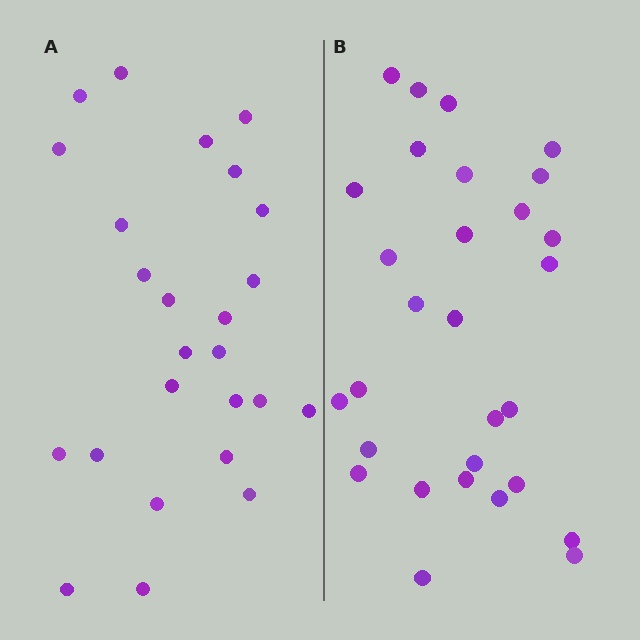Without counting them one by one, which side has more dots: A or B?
Region B (the right region) has more dots.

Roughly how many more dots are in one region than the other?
Region B has about 4 more dots than region A.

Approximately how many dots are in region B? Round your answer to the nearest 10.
About 30 dots. (The exact count is 29, which rounds to 30.)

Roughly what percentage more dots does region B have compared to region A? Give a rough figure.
About 15% more.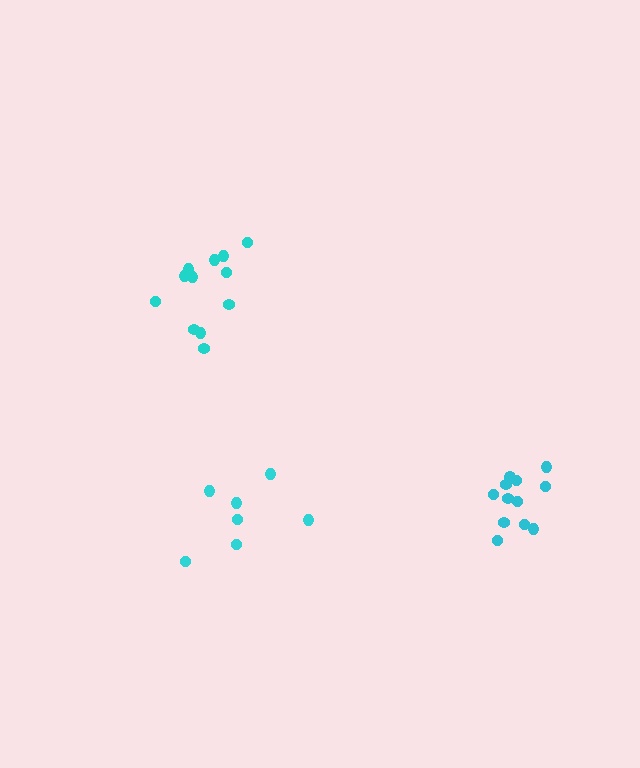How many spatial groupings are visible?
There are 3 spatial groupings.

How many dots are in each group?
Group 1: 7 dots, Group 2: 12 dots, Group 3: 12 dots (31 total).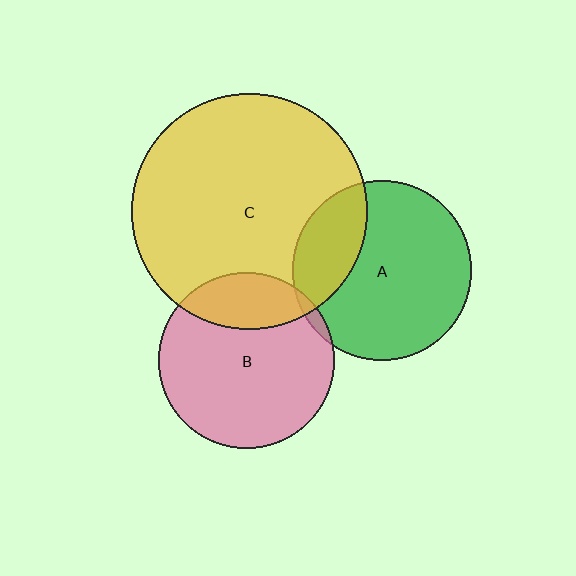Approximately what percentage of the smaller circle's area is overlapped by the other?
Approximately 25%.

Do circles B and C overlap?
Yes.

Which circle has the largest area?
Circle C (yellow).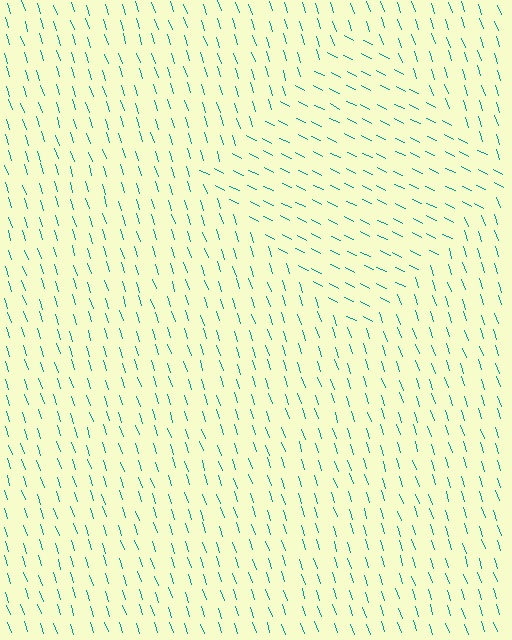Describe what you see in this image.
The image is filled with small teal line segments. A diamond region in the image has lines oriented differently from the surrounding lines, creating a visible texture boundary.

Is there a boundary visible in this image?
Yes, there is a texture boundary formed by a change in line orientation.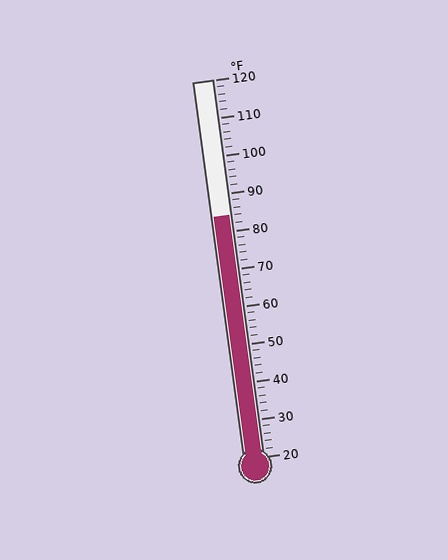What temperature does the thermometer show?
The thermometer shows approximately 84°F.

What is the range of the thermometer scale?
The thermometer scale ranges from 20°F to 120°F.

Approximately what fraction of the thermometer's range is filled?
The thermometer is filled to approximately 65% of its range.